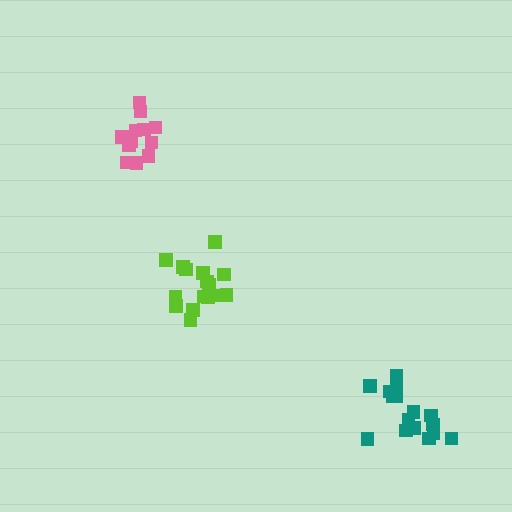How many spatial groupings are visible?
There are 3 spatial groupings.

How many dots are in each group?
Group 1: 16 dots, Group 2: 16 dots, Group 3: 13 dots (45 total).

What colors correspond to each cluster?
The clusters are colored: lime, teal, pink.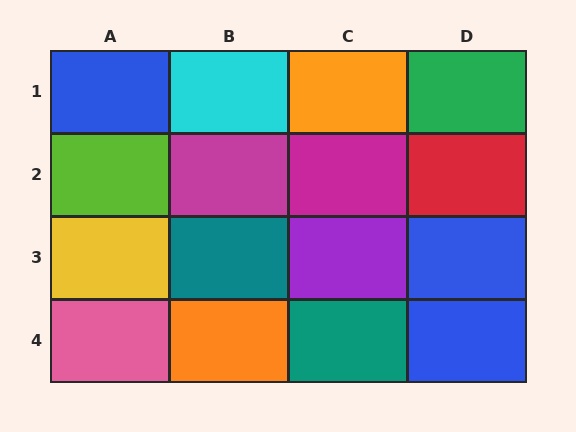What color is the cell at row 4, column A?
Pink.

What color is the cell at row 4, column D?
Blue.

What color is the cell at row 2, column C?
Magenta.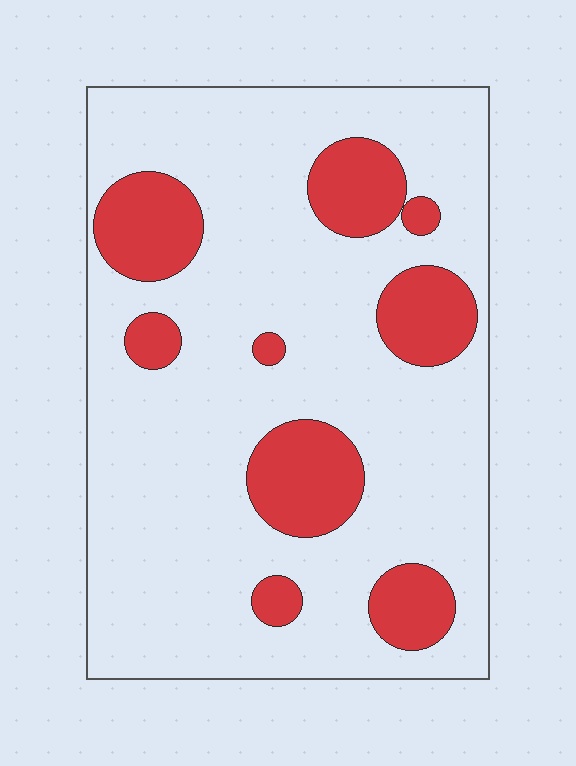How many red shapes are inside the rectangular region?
9.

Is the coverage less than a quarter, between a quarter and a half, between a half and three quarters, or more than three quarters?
Less than a quarter.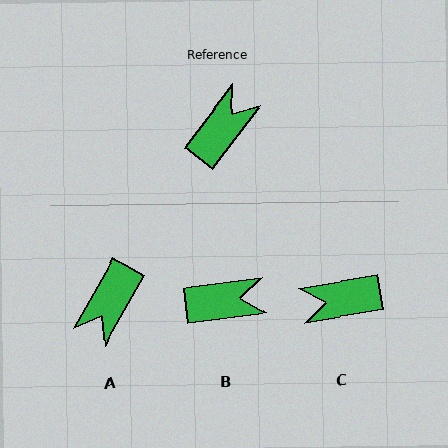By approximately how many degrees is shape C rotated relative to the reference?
Approximately 137 degrees counter-clockwise.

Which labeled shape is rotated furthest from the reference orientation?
A, about 172 degrees away.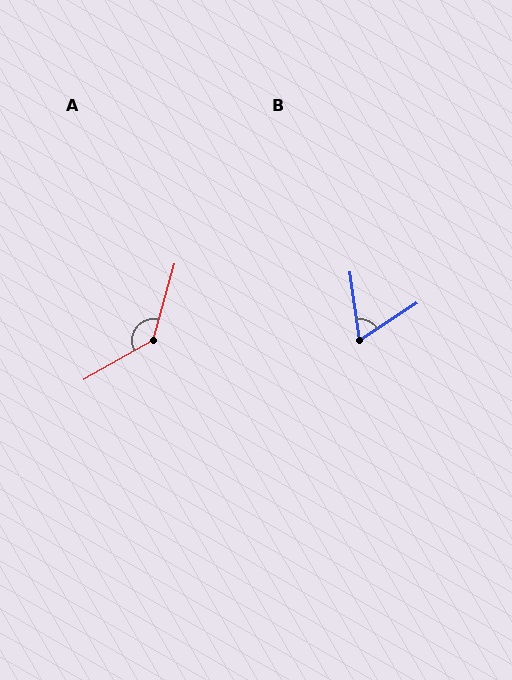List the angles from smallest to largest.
B (65°), A (135°).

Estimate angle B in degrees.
Approximately 65 degrees.